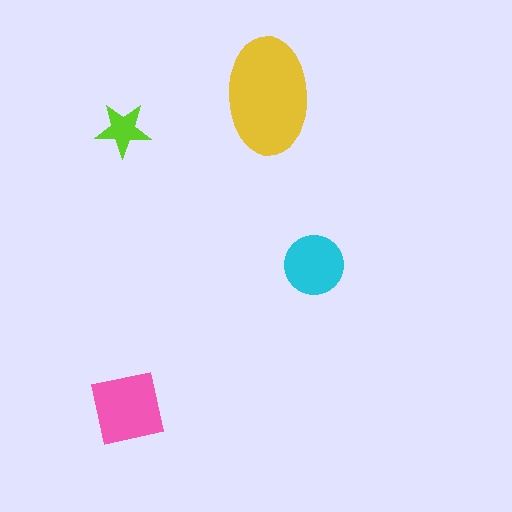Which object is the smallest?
The lime star.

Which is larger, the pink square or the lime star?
The pink square.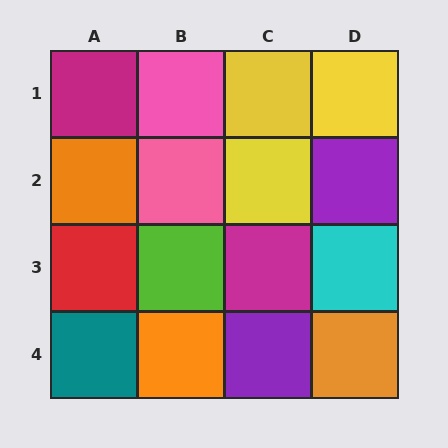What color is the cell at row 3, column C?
Magenta.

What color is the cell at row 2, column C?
Yellow.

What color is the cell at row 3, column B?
Lime.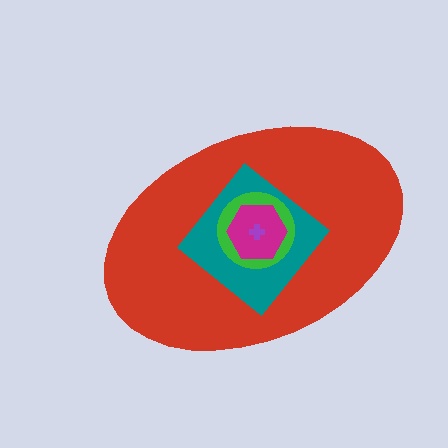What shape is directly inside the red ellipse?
The teal diamond.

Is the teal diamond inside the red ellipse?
Yes.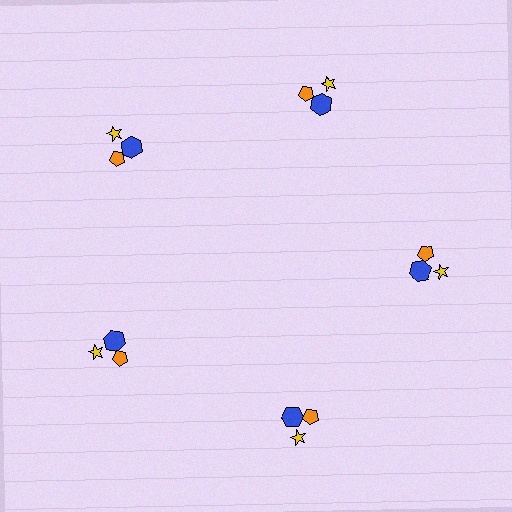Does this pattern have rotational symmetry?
Yes, this pattern has 5-fold rotational symmetry. It looks the same after rotating 72 degrees around the center.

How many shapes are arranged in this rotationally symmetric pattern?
There are 15 shapes, arranged in 5 groups of 3.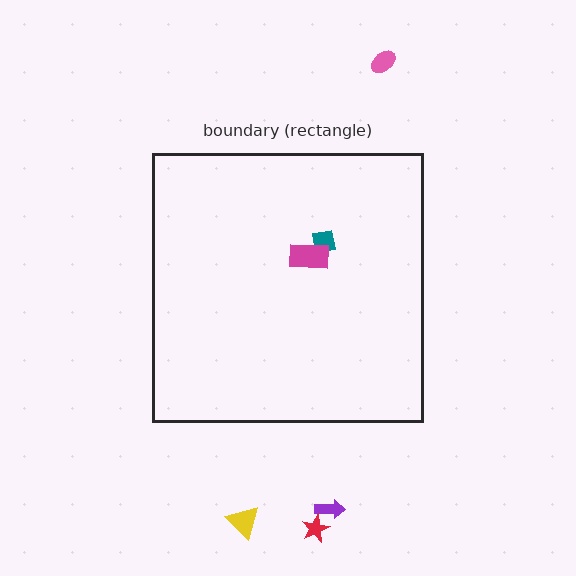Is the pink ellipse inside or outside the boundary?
Outside.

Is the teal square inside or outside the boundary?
Inside.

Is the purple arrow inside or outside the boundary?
Outside.